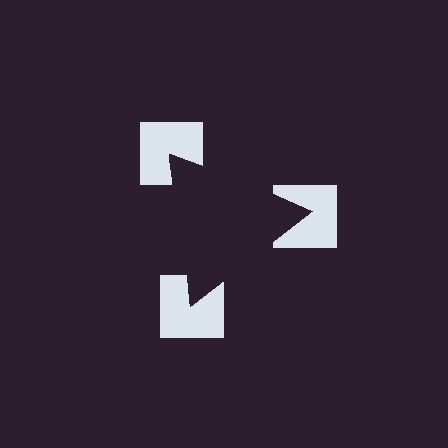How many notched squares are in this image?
There are 3 — one at each vertex of the illusory triangle.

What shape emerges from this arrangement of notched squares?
An illusory triangle — its edges are inferred from the aligned wedge cuts in the notched squares, not physically drawn.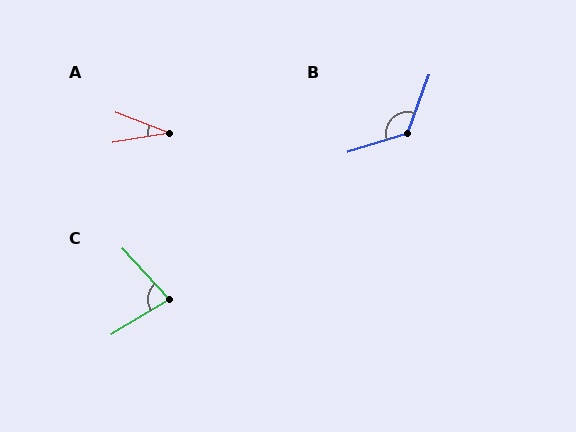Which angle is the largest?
B, at approximately 127 degrees.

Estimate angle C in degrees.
Approximately 79 degrees.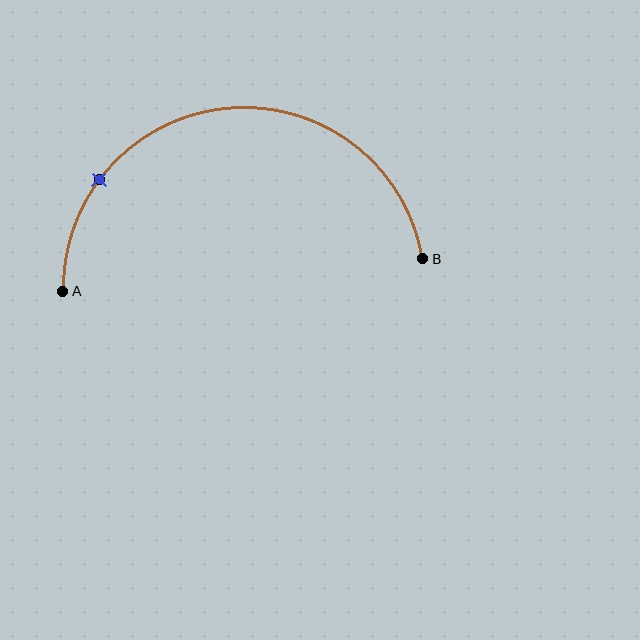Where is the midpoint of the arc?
The arc midpoint is the point on the curve farthest from the straight line joining A and B. It sits above that line.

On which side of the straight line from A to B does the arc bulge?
The arc bulges above the straight line connecting A and B.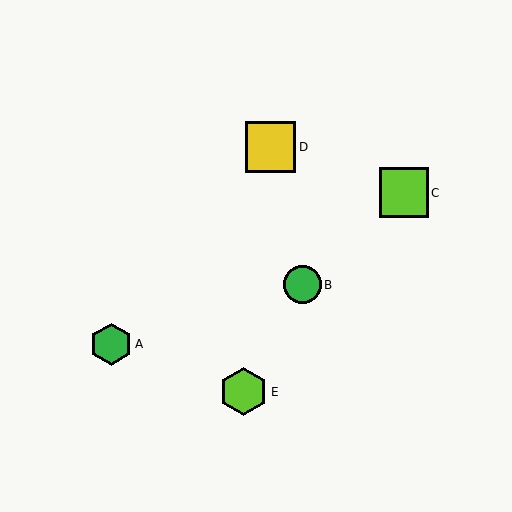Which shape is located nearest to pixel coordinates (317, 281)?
The green circle (labeled B) at (302, 285) is nearest to that location.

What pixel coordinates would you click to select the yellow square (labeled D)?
Click at (270, 147) to select the yellow square D.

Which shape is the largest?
The yellow square (labeled D) is the largest.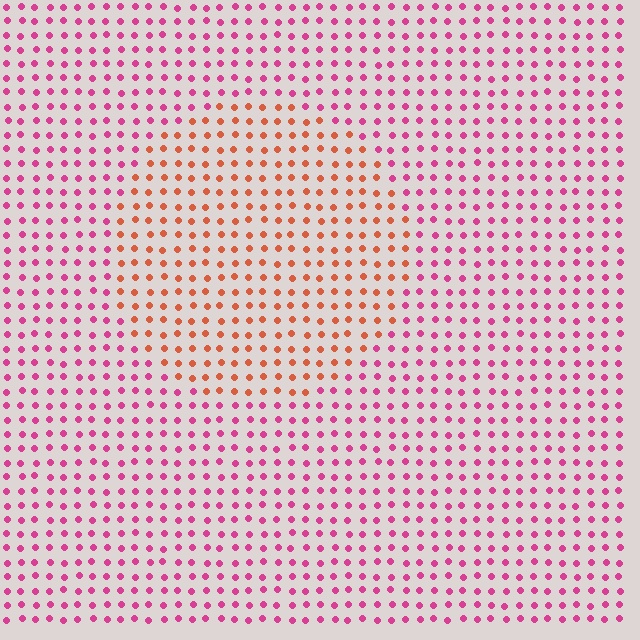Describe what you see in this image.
The image is filled with small magenta elements in a uniform arrangement. A circle-shaped region is visible where the elements are tinted to a slightly different hue, forming a subtle color boundary.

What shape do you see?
I see a circle.